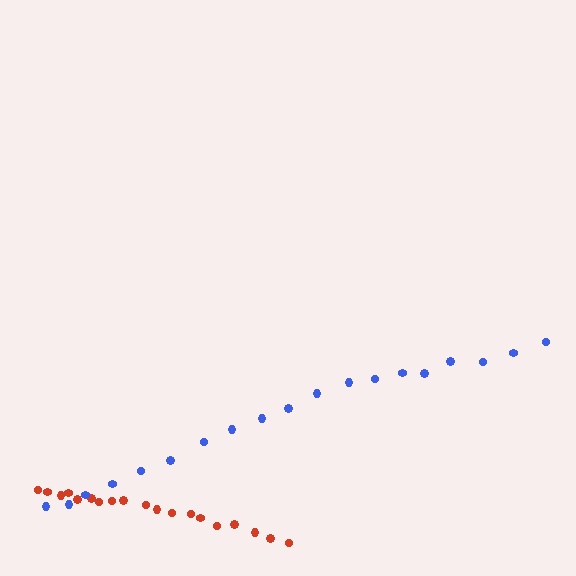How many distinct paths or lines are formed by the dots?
There are 2 distinct paths.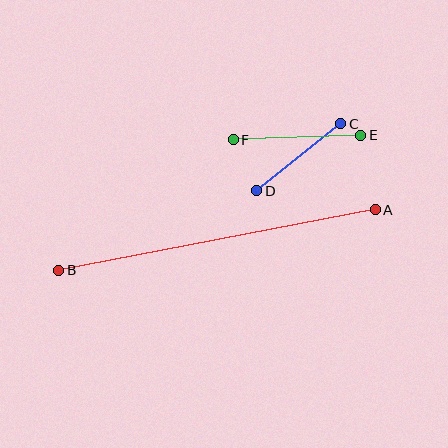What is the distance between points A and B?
The distance is approximately 322 pixels.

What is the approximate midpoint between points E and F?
The midpoint is at approximately (297, 137) pixels.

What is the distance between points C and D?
The distance is approximately 108 pixels.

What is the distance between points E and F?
The distance is approximately 128 pixels.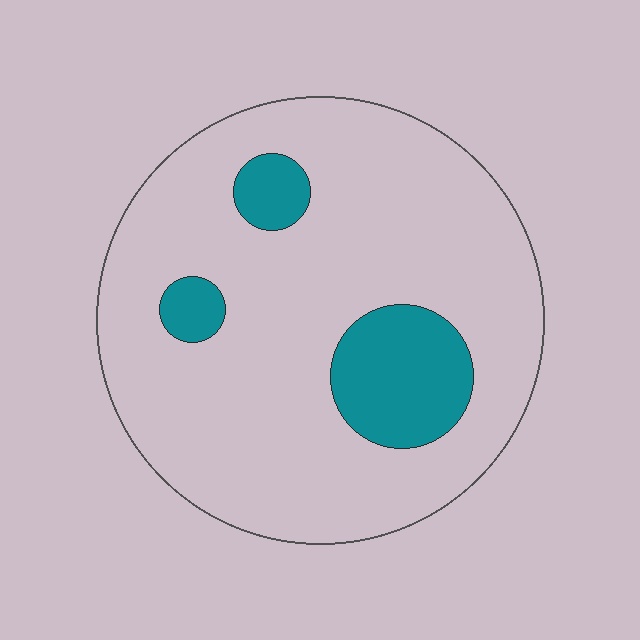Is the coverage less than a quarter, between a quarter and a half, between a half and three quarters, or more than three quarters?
Less than a quarter.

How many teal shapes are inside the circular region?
3.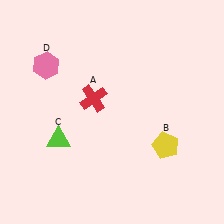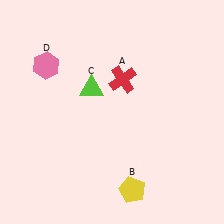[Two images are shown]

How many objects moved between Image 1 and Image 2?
3 objects moved between the two images.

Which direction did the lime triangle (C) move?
The lime triangle (C) moved up.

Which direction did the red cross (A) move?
The red cross (A) moved right.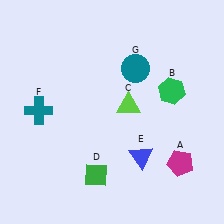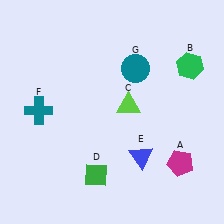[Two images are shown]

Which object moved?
The green hexagon (B) moved up.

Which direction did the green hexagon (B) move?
The green hexagon (B) moved up.